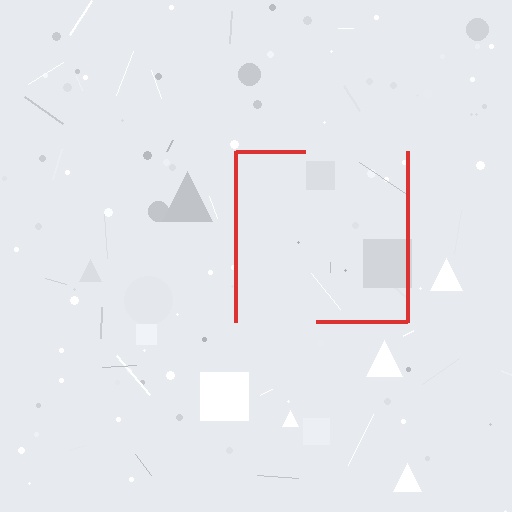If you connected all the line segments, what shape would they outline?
They would outline a square.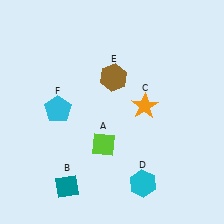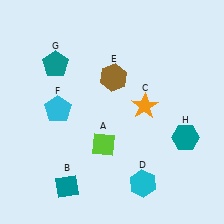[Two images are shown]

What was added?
A teal pentagon (G), a teal hexagon (H) were added in Image 2.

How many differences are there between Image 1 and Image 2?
There are 2 differences between the two images.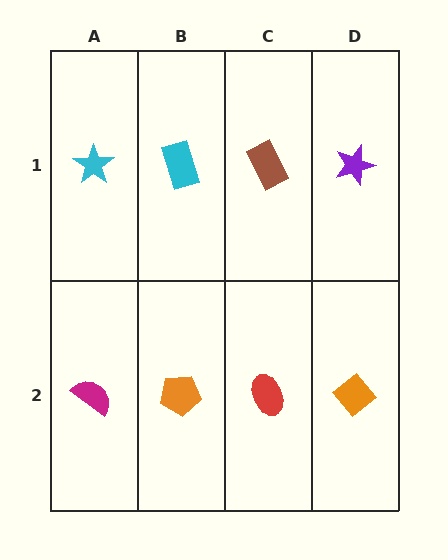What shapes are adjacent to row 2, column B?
A cyan rectangle (row 1, column B), a magenta semicircle (row 2, column A), a red ellipse (row 2, column C).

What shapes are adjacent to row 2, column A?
A cyan star (row 1, column A), an orange pentagon (row 2, column B).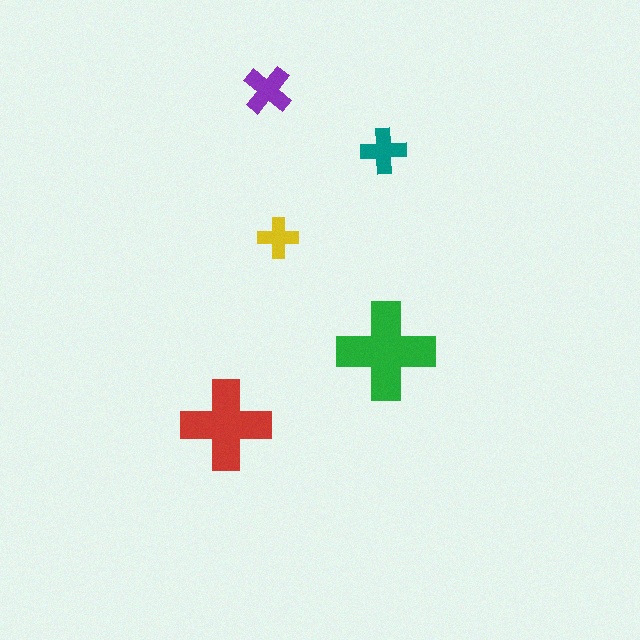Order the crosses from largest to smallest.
the green one, the red one, the purple one, the teal one, the yellow one.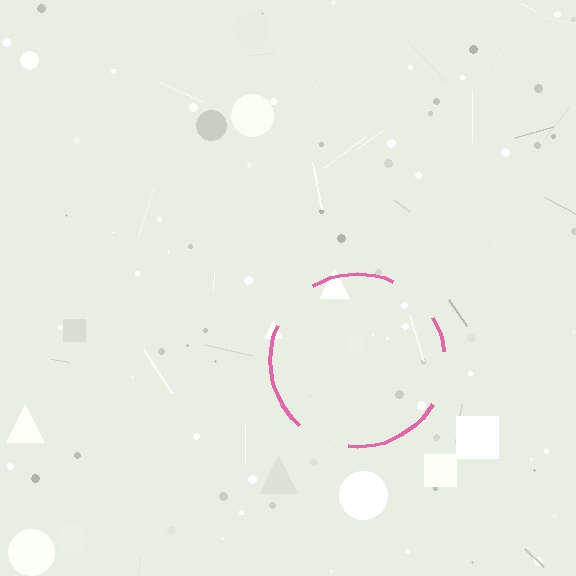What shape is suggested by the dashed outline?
The dashed outline suggests a circle.